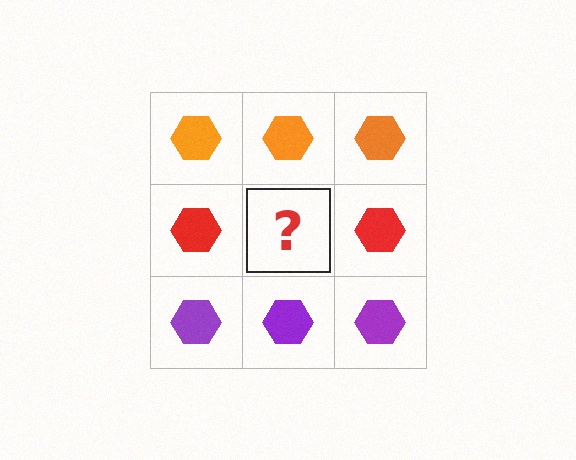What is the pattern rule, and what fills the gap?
The rule is that each row has a consistent color. The gap should be filled with a red hexagon.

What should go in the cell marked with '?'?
The missing cell should contain a red hexagon.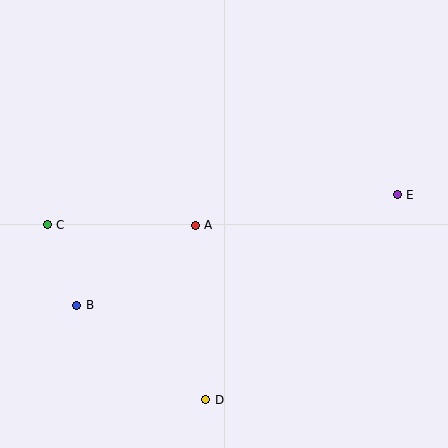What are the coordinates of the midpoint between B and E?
The midpoint between B and E is at (237, 250).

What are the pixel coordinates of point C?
Point C is at (47, 225).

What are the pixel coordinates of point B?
Point B is at (77, 305).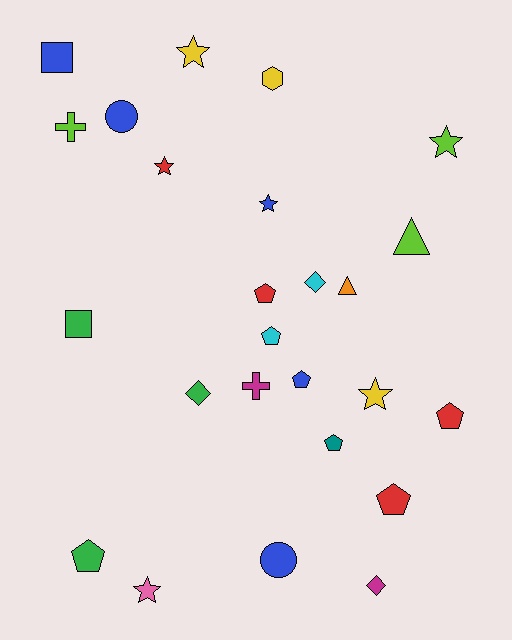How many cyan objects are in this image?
There are 2 cyan objects.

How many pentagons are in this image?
There are 7 pentagons.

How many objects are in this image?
There are 25 objects.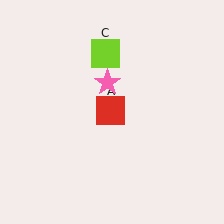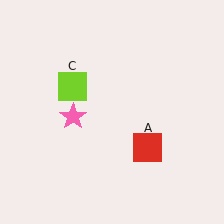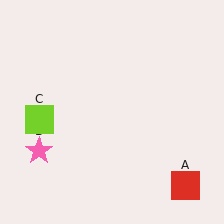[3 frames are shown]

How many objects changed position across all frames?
3 objects changed position: red square (object A), pink star (object B), lime square (object C).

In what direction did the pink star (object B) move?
The pink star (object B) moved down and to the left.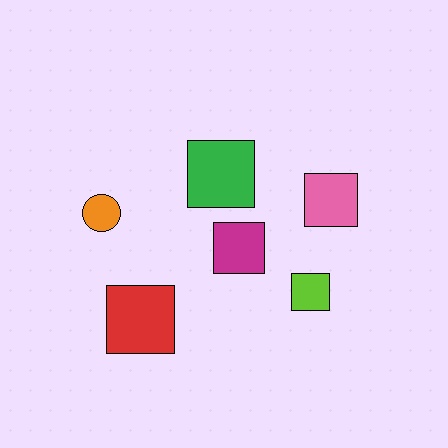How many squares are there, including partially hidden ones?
There are 5 squares.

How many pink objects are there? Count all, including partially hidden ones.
There is 1 pink object.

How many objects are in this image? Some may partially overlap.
There are 6 objects.